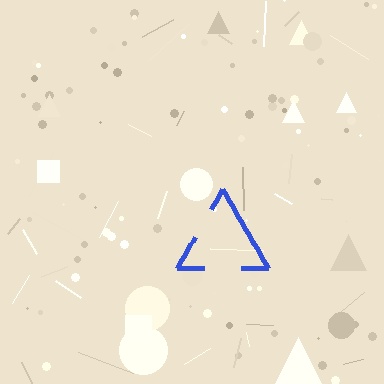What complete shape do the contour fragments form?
The contour fragments form a triangle.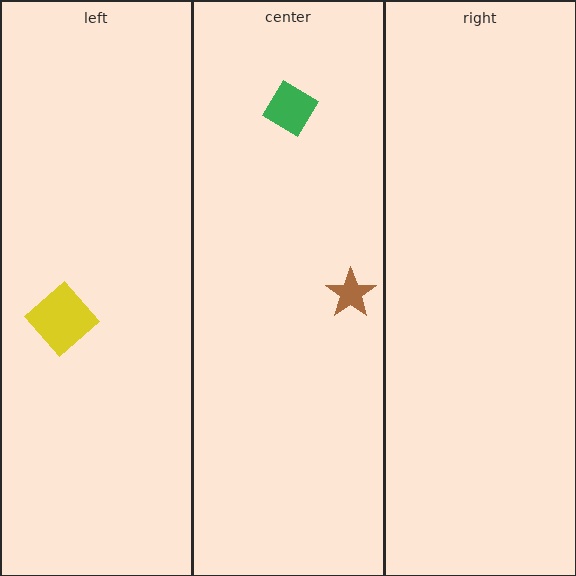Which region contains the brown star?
The center region.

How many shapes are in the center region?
2.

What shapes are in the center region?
The brown star, the green diamond.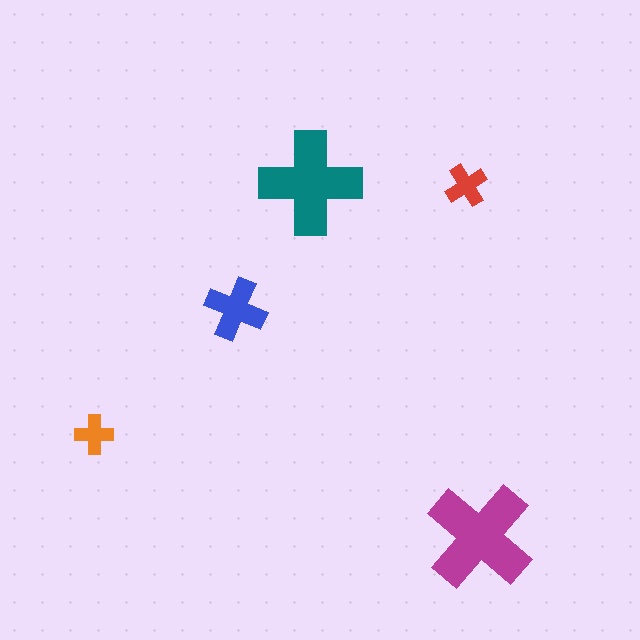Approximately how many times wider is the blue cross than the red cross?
About 1.5 times wider.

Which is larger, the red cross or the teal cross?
The teal one.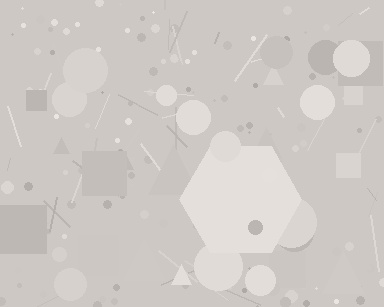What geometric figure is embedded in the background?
A hexagon is embedded in the background.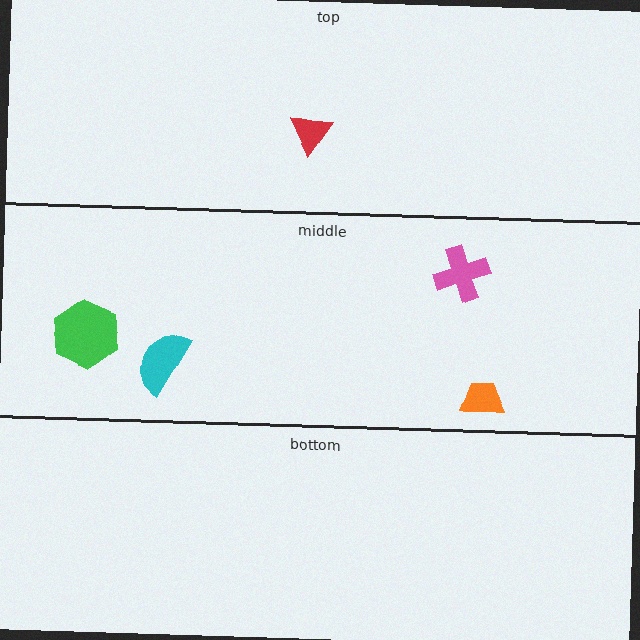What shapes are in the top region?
The red triangle.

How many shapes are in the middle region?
4.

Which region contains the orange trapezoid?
The middle region.